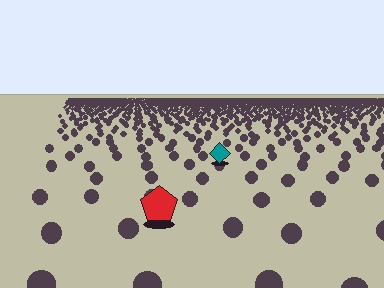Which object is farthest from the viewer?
The teal diamond is farthest from the viewer. It appears smaller and the ground texture around it is denser.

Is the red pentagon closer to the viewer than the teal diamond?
Yes. The red pentagon is closer — you can tell from the texture gradient: the ground texture is coarser near it.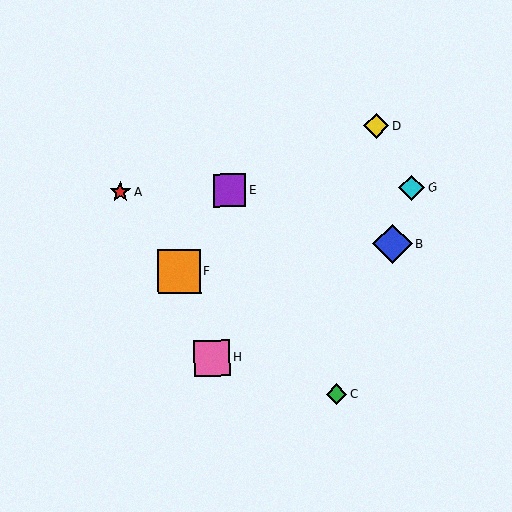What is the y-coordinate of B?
Object B is at y≈244.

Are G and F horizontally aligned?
No, G is at y≈188 and F is at y≈272.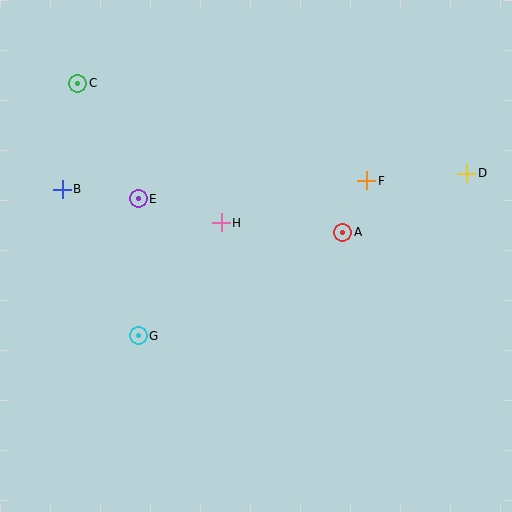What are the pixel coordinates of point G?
Point G is at (138, 336).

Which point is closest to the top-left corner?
Point C is closest to the top-left corner.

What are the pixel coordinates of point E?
Point E is at (138, 199).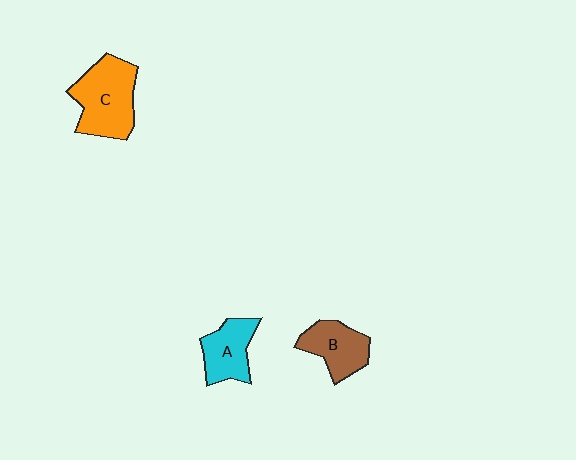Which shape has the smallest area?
Shape A (cyan).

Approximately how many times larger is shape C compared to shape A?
Approximately 1.5 times.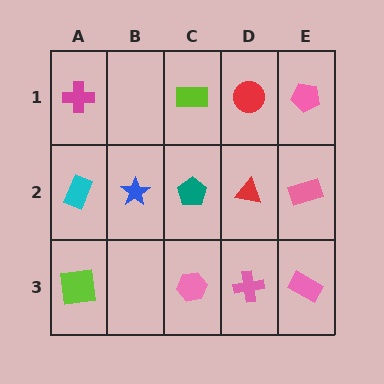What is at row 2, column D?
A red triangle.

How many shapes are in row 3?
4 shapes.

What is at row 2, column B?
A blue star.